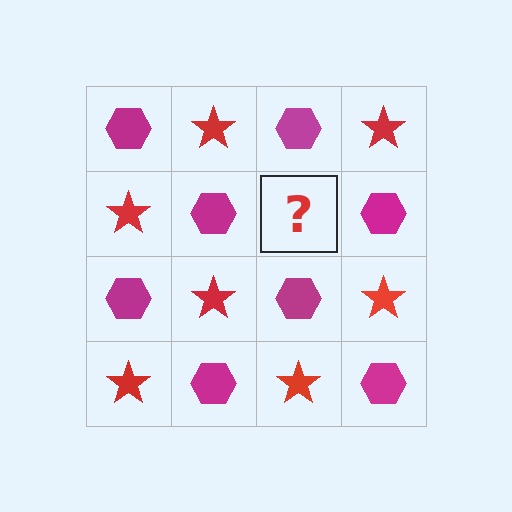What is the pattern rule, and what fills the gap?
The rule is that it alternates magenta hexagon and red star in a checkerboard pattern. The gap should be filled with a red star.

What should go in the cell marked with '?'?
The missing cell should contain a red star.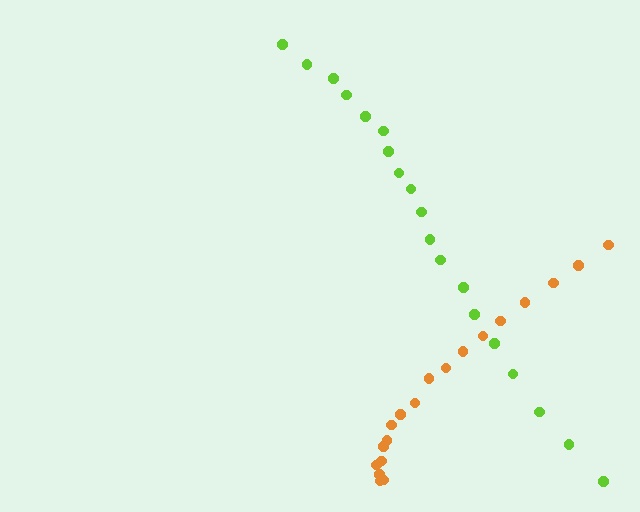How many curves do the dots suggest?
There are 2 distinct paths.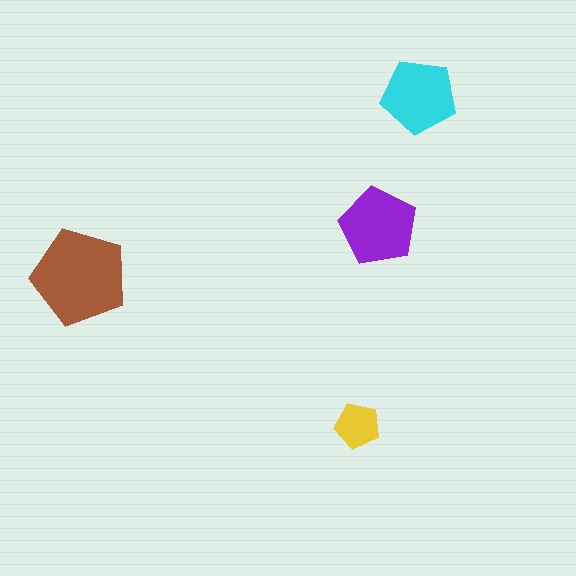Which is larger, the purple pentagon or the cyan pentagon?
The purple one.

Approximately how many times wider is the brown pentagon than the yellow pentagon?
About 2 times wider.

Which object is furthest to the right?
The cyan pentagon is rightmost.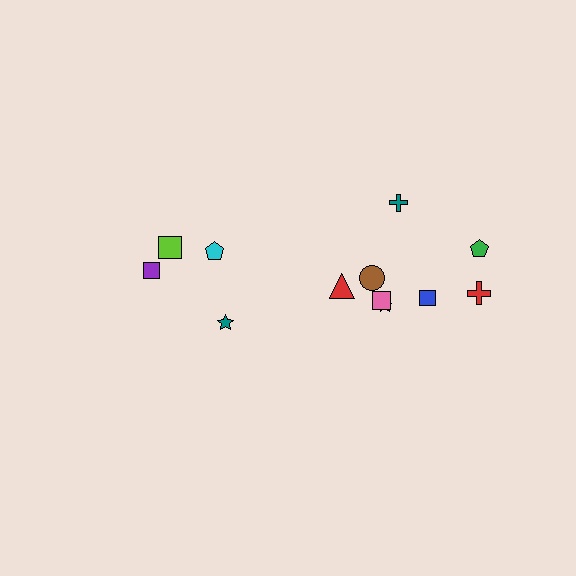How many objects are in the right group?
There are 8 objects.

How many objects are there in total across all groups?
There are 12 objects.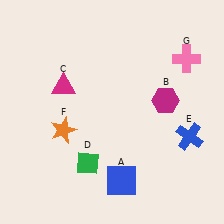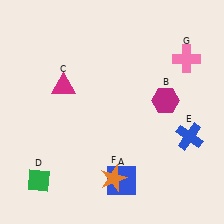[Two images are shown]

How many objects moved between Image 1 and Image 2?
2 objects moved between the two images.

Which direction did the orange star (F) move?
The orange star (F) moved right.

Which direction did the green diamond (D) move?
The green diamond (D) moved left.